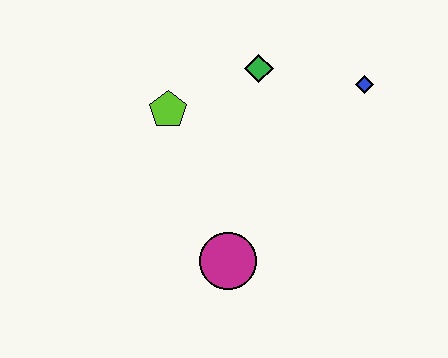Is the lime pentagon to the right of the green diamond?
No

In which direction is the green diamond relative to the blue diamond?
The green diamond is to the left of the blue diamond.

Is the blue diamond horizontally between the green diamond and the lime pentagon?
No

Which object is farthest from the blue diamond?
The magenta circle is farthest from the blue diamond.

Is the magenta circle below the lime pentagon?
Yes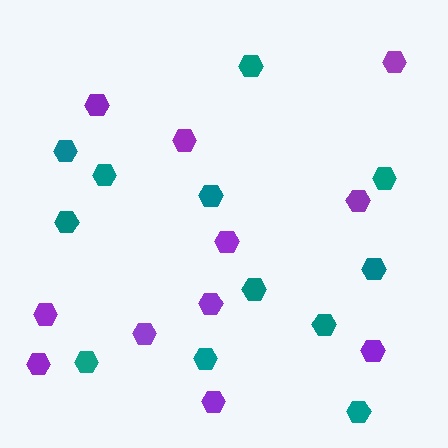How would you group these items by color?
There are 2 groups: one group of purple hexagons (11) and one group of teal hexagons (12).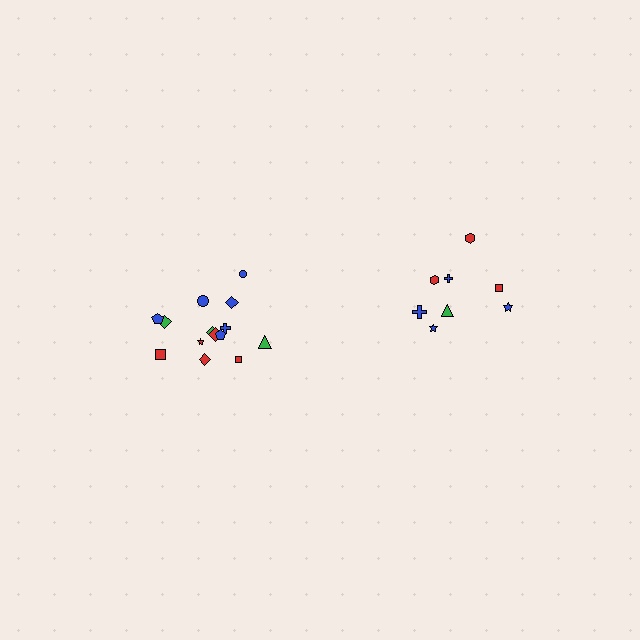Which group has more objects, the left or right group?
The left group.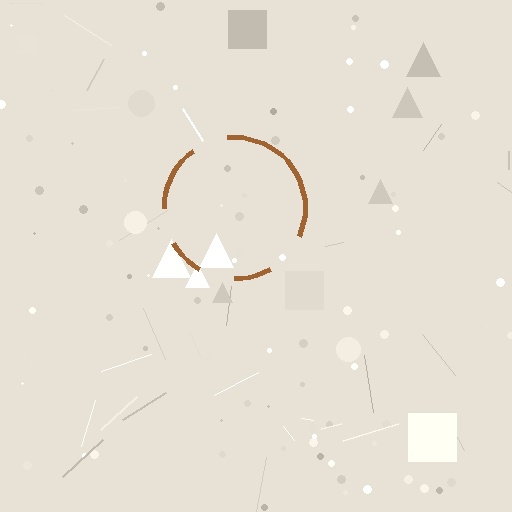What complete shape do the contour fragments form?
The contour fragments form a circle.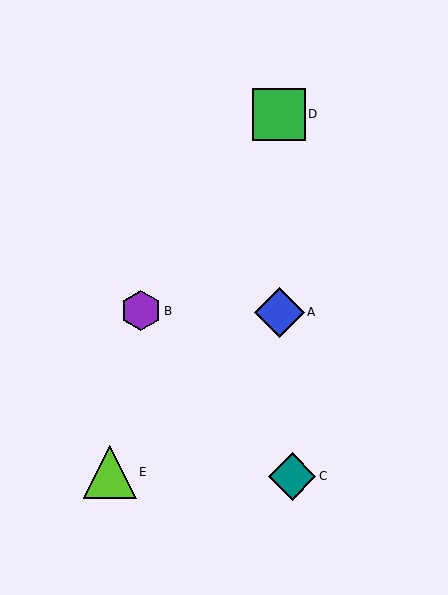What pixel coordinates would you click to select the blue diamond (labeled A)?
Click at (279, 312) to select the blue diamond A.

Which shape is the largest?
The lime triangle (labeled E) is the largest.